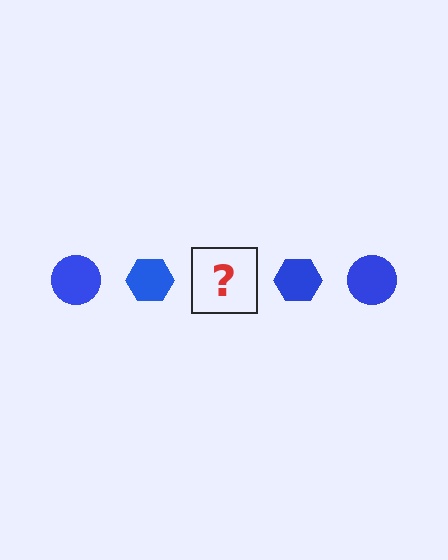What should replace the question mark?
The question mark should be replaced with a blue circle.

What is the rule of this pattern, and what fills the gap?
The rule is that the pattern cycles through circle, hexagon shapes in blue. The gap should be filled with a blue circle.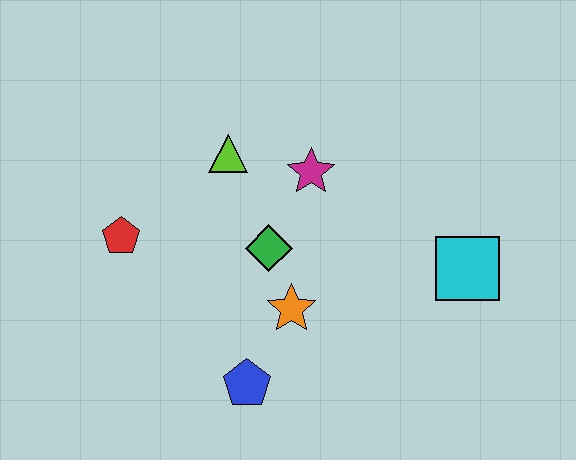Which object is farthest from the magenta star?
The blue pentagon is farthest from the magenta star.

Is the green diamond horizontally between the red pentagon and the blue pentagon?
No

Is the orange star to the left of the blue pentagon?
No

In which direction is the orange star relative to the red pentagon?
The orange star is to the right of the red pentagon.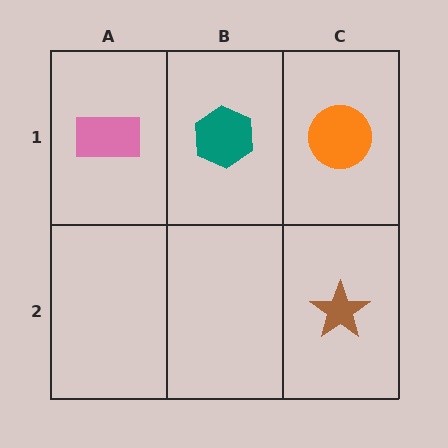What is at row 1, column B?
A teal hexagon.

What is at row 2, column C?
A brown star.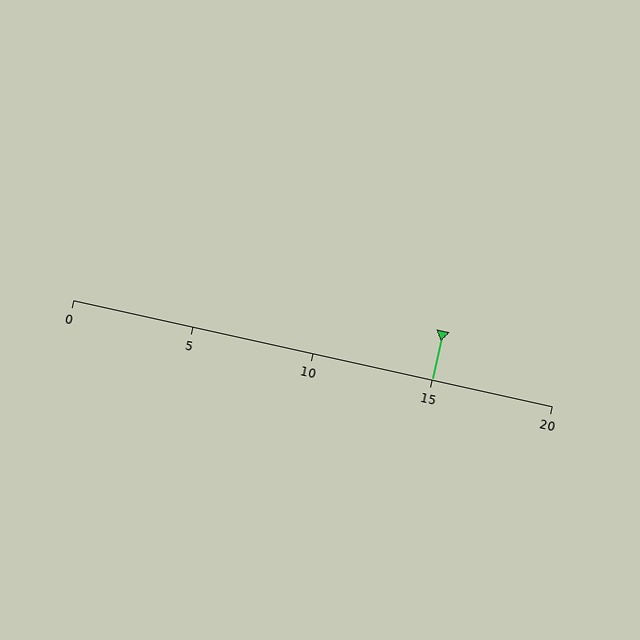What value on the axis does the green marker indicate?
The marker indicates approximately 15.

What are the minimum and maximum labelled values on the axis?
The axis runs from 0 to 20.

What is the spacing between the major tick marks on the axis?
The major ticks are spaced 5 apart.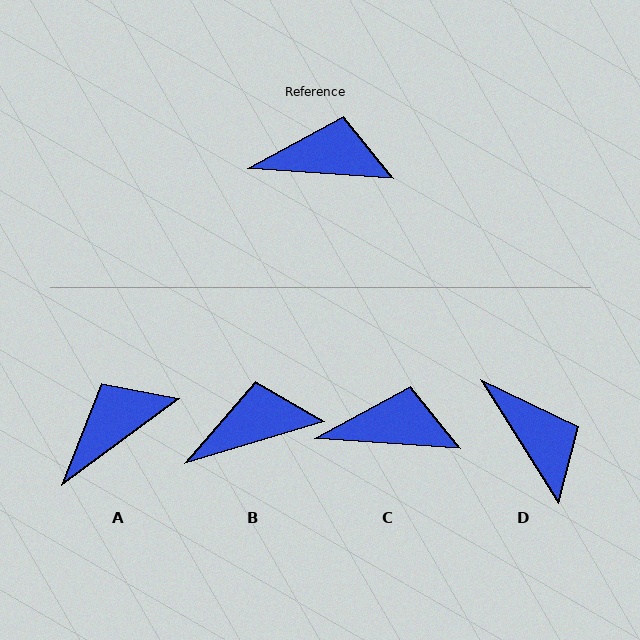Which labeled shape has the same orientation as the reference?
C.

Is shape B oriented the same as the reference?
No, it is off by about 20 degrees.